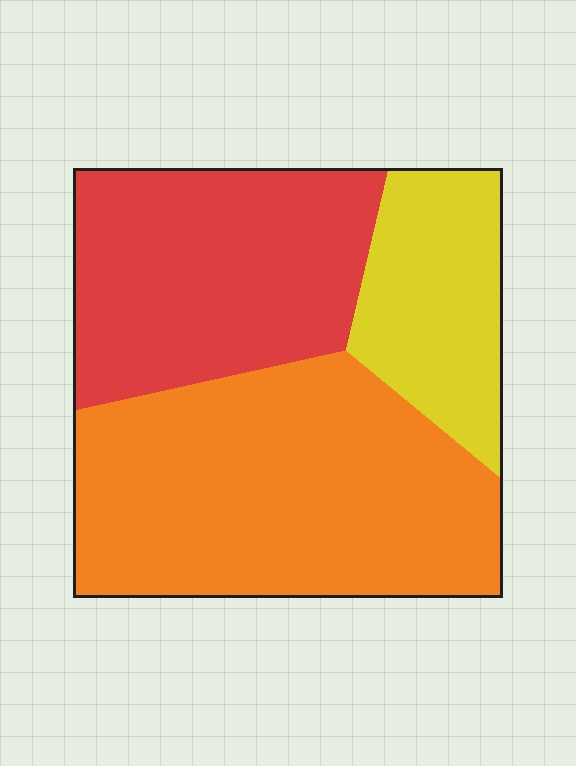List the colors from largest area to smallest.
From largest to smallest: orange, red, yellow.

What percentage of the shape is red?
Red covers around 35% of the shape.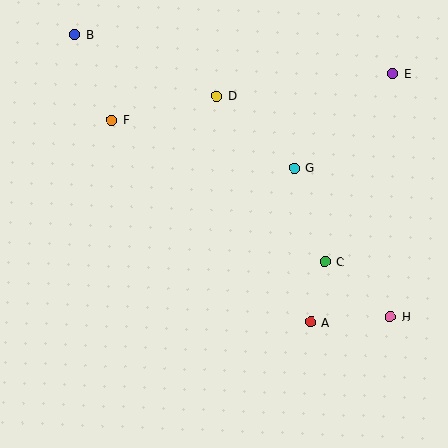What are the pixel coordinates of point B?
Point B is at (75, 35).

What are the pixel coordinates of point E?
Point E is at (393, 73).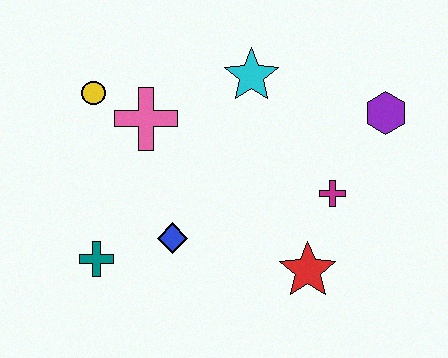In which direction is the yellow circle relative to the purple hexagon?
The yellow circle is to the left of the purple hexagon.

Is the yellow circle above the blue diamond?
Yes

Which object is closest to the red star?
The magenta cross is closest to the red star.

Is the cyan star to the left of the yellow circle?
No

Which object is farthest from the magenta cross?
The yellow circle is farthest from the magenta cross.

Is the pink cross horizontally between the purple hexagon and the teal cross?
Yes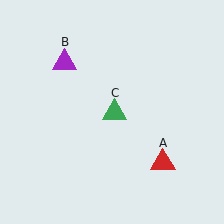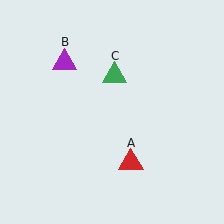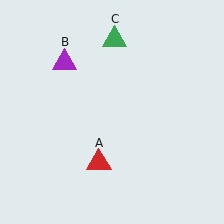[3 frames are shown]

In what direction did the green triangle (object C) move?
The green triangle (object C) moved up.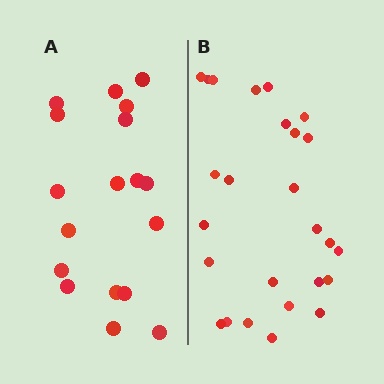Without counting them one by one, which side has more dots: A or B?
Region B (the right region) has more dots.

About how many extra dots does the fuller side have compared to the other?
Region B has roughly 8 or so more dots than region A.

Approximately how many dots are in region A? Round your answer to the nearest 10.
About 20 dots. (The exact count is 18, which rounds to 20.)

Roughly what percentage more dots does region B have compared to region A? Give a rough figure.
About 45% more.